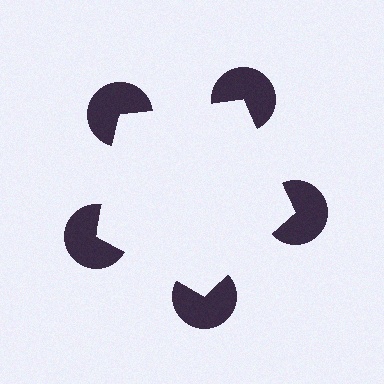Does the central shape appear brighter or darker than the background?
It typically appears slightly brighter than the background, even though no actual brightness change is drawn.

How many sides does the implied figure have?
5 sides.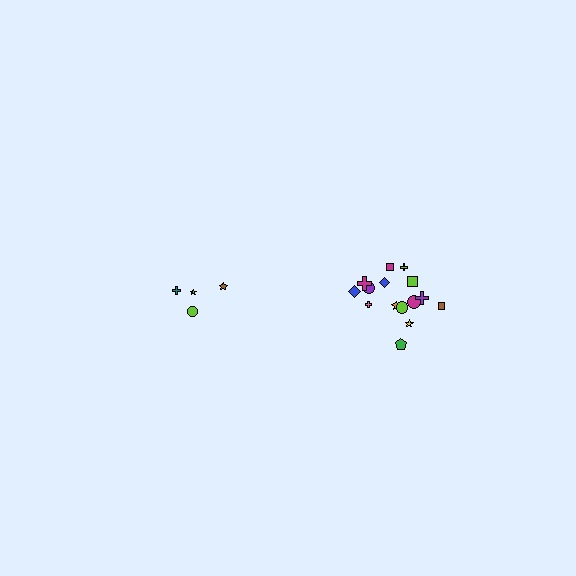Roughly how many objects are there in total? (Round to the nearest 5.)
Roughly 20 objects in total.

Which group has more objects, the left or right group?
The right group.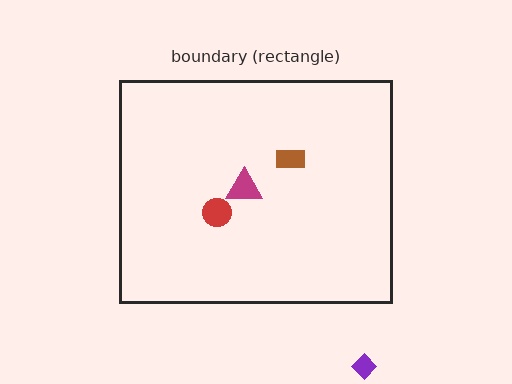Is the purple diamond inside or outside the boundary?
Outside.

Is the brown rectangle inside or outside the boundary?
Inside.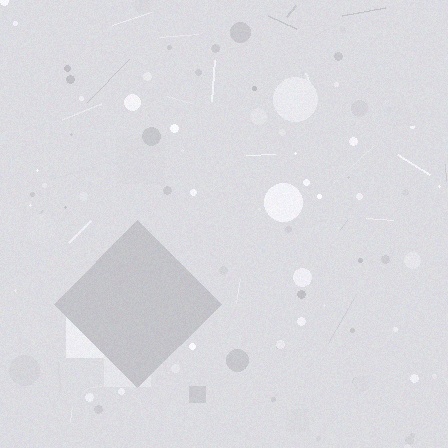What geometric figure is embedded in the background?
A diamond is embedded in the background.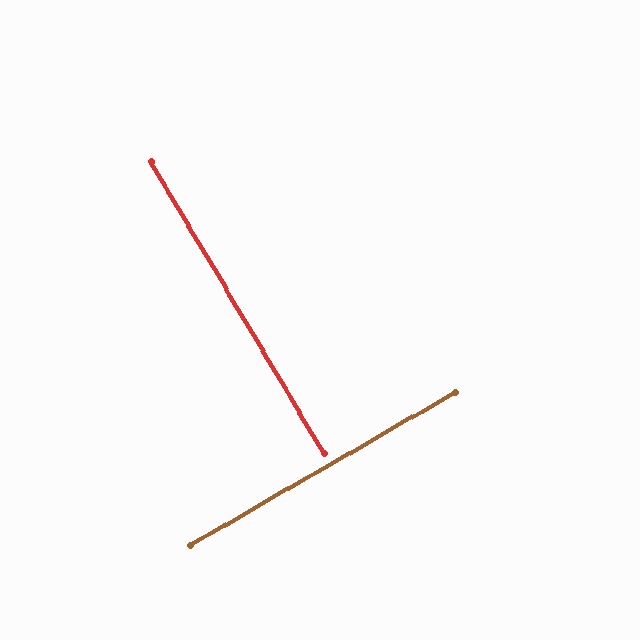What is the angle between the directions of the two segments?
Approximately 89 degrees.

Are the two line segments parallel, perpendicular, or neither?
Perpendicular — they meet at approximately 89°.